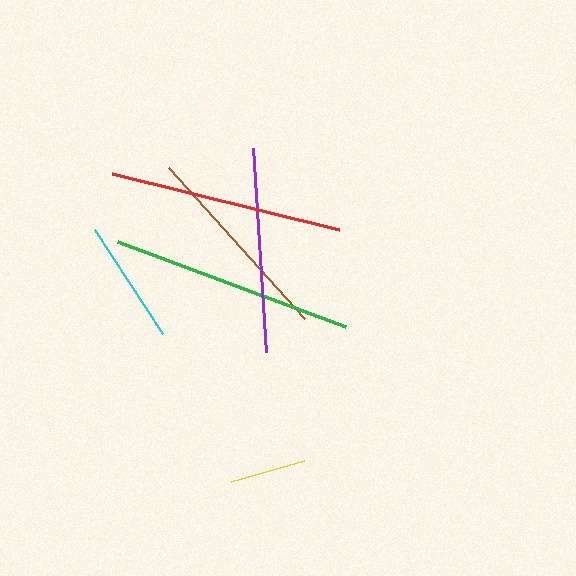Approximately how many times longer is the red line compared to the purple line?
The red line is approximately 1.1 times the length of the purple line.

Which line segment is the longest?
The green line is the longest at approximately 244 pixels.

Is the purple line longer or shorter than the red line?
The red line is longer than the purple line.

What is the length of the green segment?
The green segment is approximately 244 pixels long.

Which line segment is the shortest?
The yellow line is the shortest at approximately 76 pixels.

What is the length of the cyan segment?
The cyan segment is approximately 124 pixels long.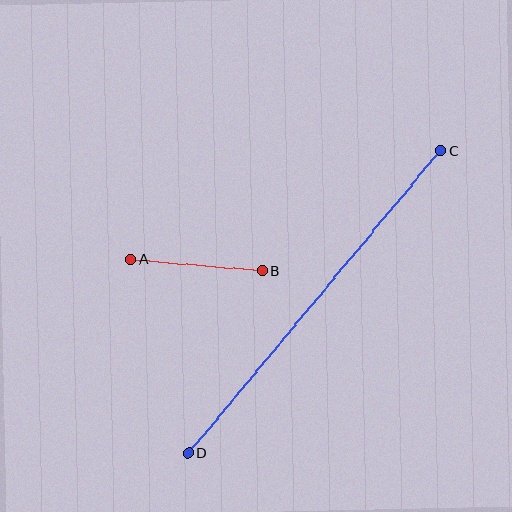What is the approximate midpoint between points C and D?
The midpoint is at approximately (315, 302) pixels.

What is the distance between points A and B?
The distance is approximately 132 pixels.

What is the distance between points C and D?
The distance is approximately 394 pixels.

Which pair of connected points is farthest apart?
Points C and D are farthest apart.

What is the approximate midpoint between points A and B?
The midpoint is at approximately (197, 265) pixels.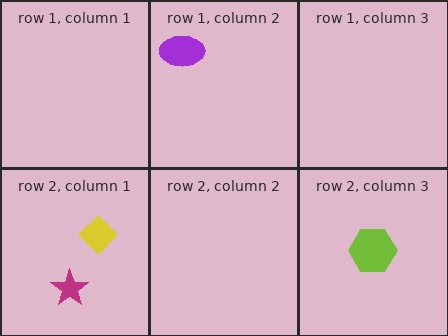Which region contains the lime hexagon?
The row 2, column 3 region.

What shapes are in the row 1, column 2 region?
The purple ellipse.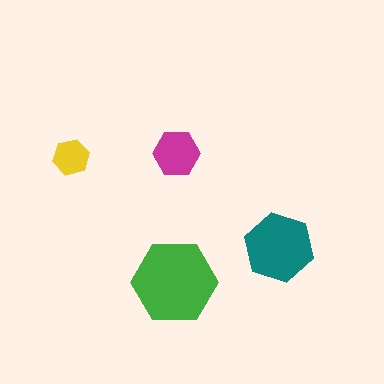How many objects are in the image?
There are 4 objects in the image.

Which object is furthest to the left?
The yellow hexagon is leftmost.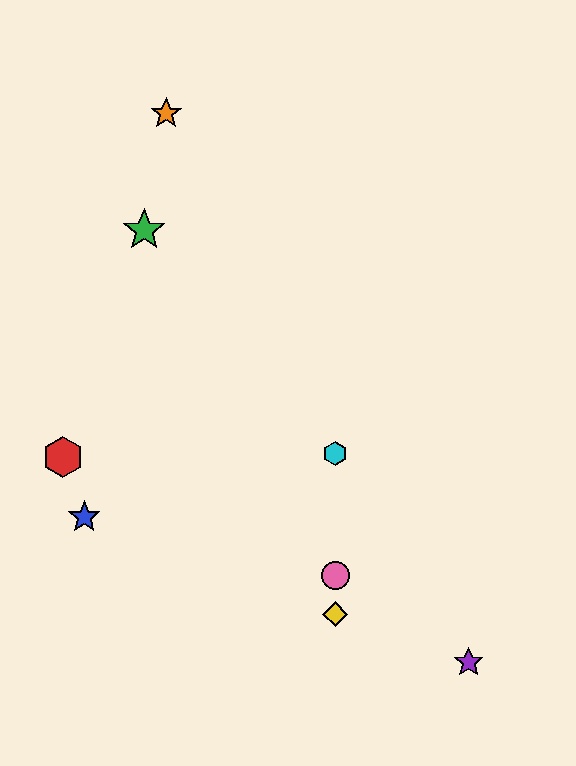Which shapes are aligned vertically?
The yellow diamond, the cyan hexagon, the pink circle are aligned vertically.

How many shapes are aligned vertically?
3 shapes (the yellow diamond, the cyan hexagon, the pink circle) are aligned vertically.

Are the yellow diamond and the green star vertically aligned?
No, the yellow diamond is at x≈335 and the green star is at x≈144.